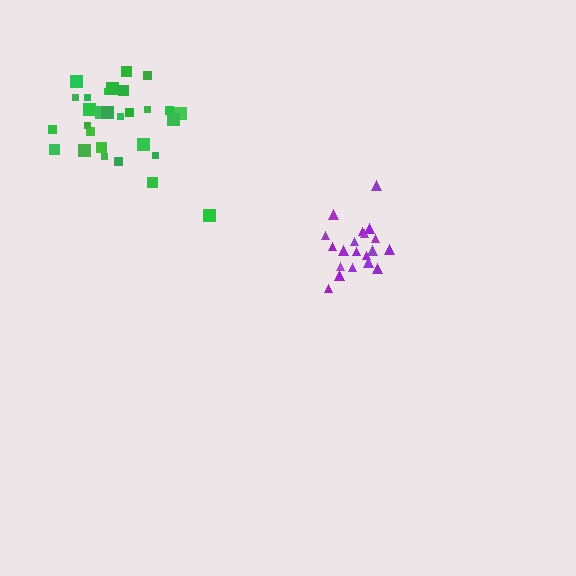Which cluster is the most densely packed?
Purple.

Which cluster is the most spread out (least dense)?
Green.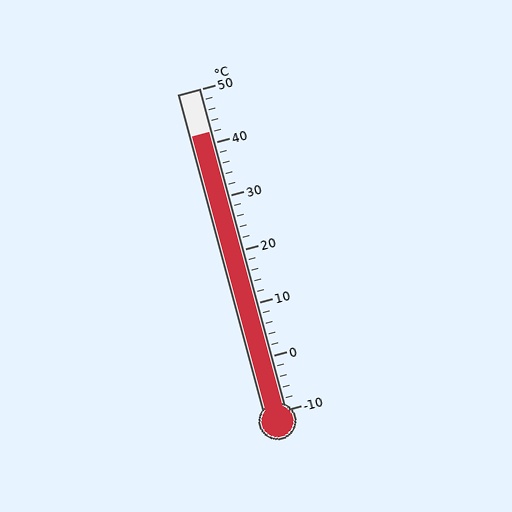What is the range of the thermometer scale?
The thermometer scale ranges from -10°C to 50°C.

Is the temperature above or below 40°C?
The temperature is above 40°C.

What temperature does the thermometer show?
The thermometer shows approximately 42°C.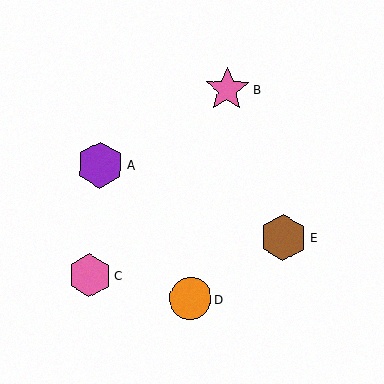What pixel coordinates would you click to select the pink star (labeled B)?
Click at (227, 89) to select the pink star B.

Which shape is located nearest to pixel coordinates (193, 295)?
The orange circle (labeled D) at (190, 299) is nearest to that location.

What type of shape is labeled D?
Shape D is an orange circle.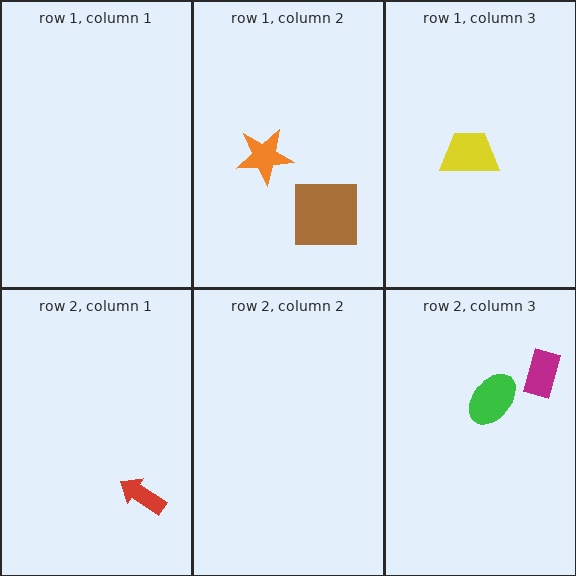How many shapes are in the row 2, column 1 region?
1.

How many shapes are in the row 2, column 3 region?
2.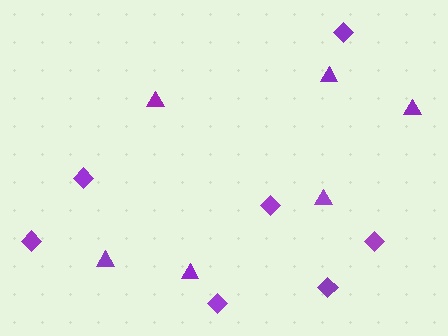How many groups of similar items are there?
There are 2 groups: one group of diamonds (7) and one group of triangles (6).